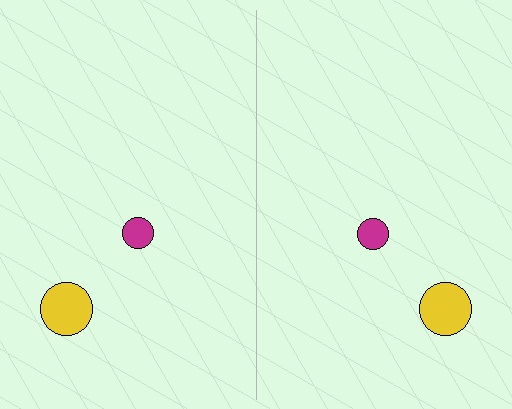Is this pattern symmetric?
Yes, this pattern has bilateral (reflection) symmetry.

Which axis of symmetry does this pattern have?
The pattern has a vertical axis of symmetry running through the center of the image.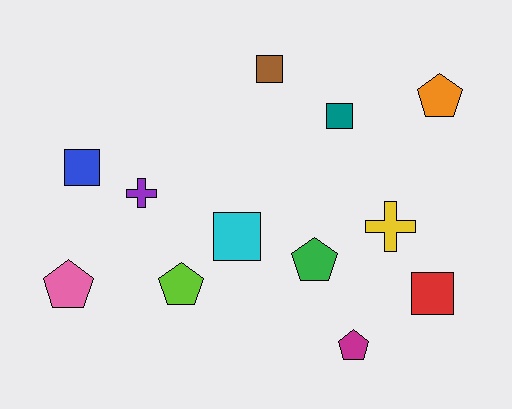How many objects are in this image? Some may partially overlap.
There are 12 objects.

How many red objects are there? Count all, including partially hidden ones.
There is 1 red object.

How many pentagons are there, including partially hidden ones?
There are 5 pentagons.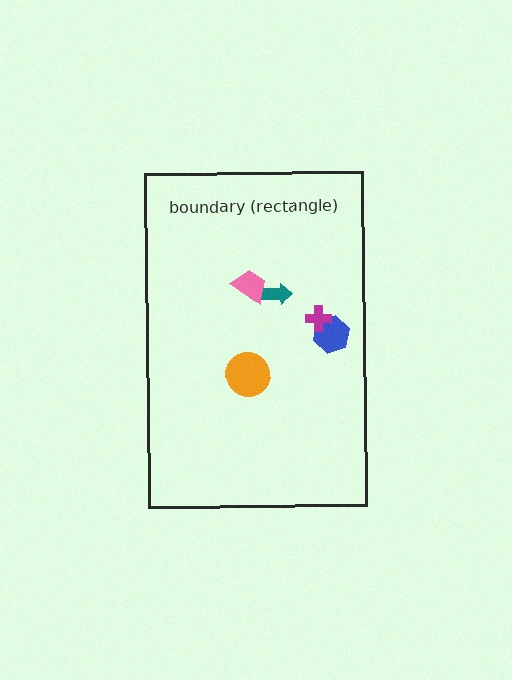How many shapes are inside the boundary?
5 inside, 0 outside.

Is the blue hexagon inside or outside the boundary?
Inside.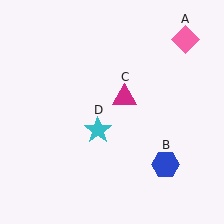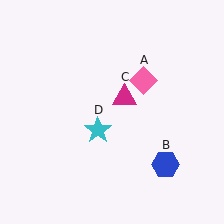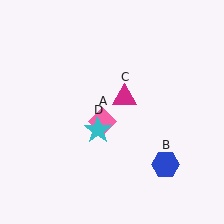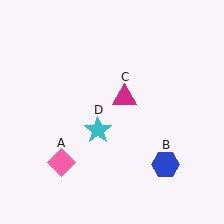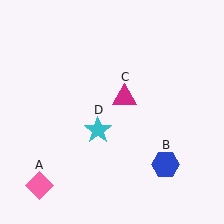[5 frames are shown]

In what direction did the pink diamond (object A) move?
The pink diamond (object A) moved down and to the left.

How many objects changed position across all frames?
1 object changed position: pink diamond (object A).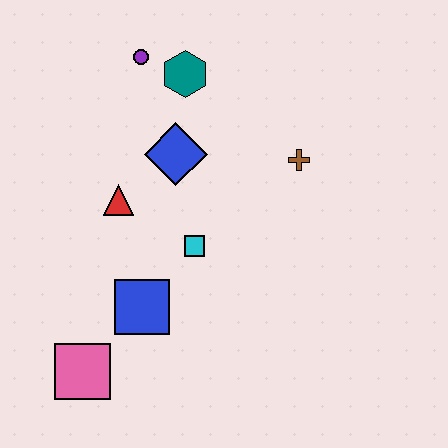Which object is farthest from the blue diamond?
The pink square is farthest from the blue diamond.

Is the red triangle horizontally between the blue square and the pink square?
Yes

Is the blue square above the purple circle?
No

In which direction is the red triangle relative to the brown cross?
The red triangle is to the left of the brown cross.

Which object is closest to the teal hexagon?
The purple circle is closest to the teal hexagon.